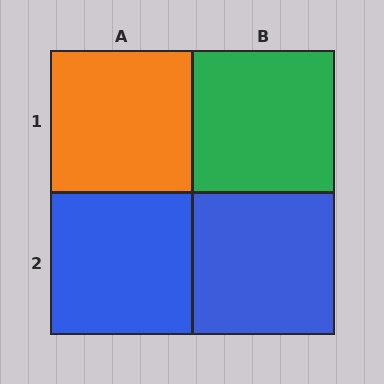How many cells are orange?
1 cell is orange.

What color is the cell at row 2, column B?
Blue.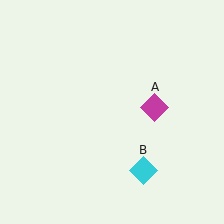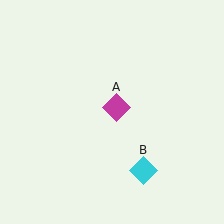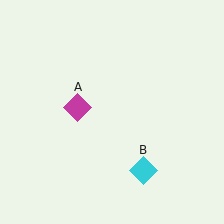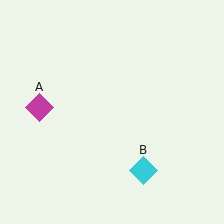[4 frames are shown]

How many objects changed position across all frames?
1 object changed position: magenta diamond (object A).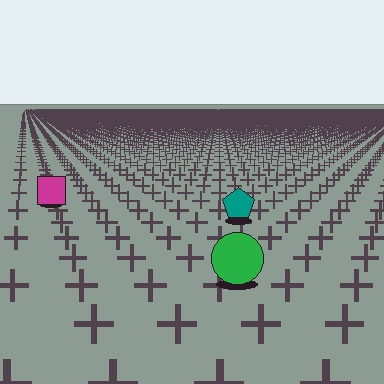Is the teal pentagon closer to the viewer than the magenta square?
Yes. The teal pentagon is closer — you can tell from the texture gradient: the ground texture is coarser near it.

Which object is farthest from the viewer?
The magenta square is farthest from the viewer. It appears smaller and the ground texture around it is denser.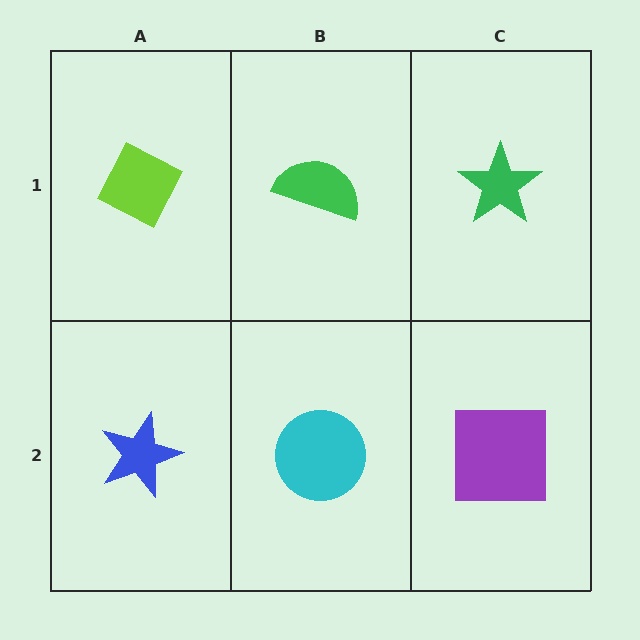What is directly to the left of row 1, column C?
A green semicircle.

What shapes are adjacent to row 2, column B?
A green semicircle (row 1, column B), a blue star (row 2, column A), a purple square (row 2, column C).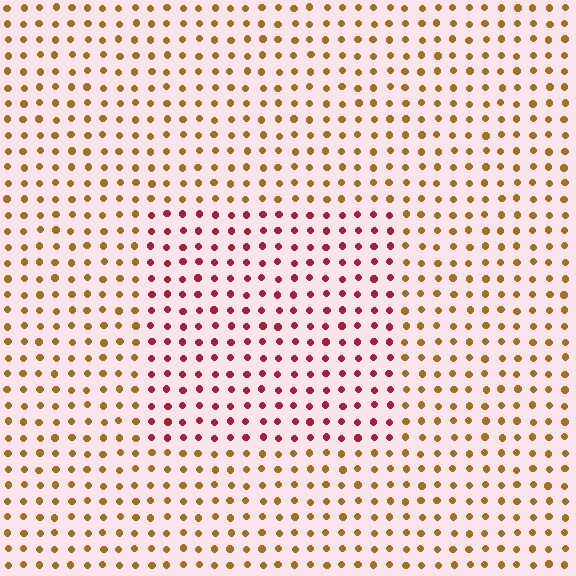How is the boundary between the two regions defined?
The boundary is defined purely by a slight shift in hue (about 46 degrees). Spacing, size, and orientation are identical on both sides.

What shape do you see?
I see a rectangle.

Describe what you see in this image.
The image is filled with small brown elements in a uniform arrangement. A rectangle-shaped region is visible where the elements are tinted to a slightly different hue, forming a subtle color boundary.